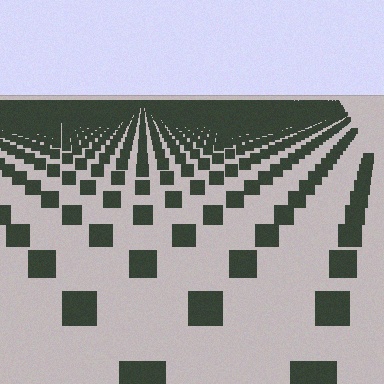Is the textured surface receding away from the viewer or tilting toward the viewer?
The surface is receding away from the viewer. Texture elements get smaller and denser toward the top.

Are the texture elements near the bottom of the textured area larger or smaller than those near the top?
Larger. Near the bottom, elements are closer to the viewer and appear at a bigger on-screen size.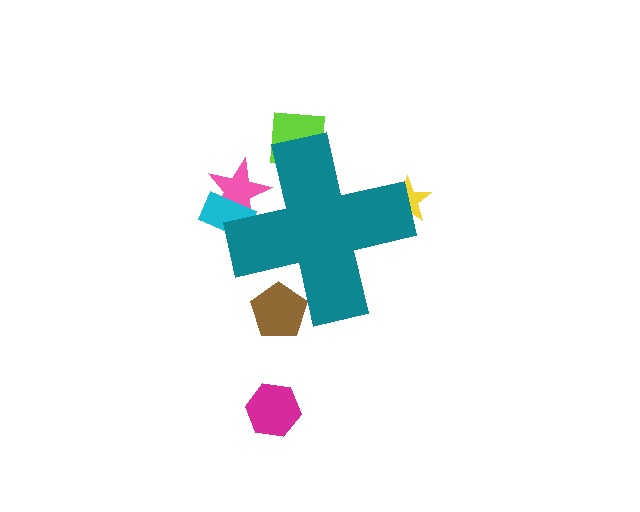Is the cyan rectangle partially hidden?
Yes, the cyan rectangle is partially hidden behind the teal cross.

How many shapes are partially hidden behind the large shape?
5 shapes are partially hidden.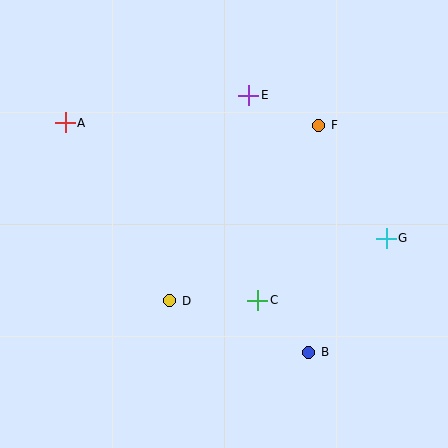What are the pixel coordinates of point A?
Point A is at (65, 123).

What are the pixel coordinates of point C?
Point C is at (258, 300).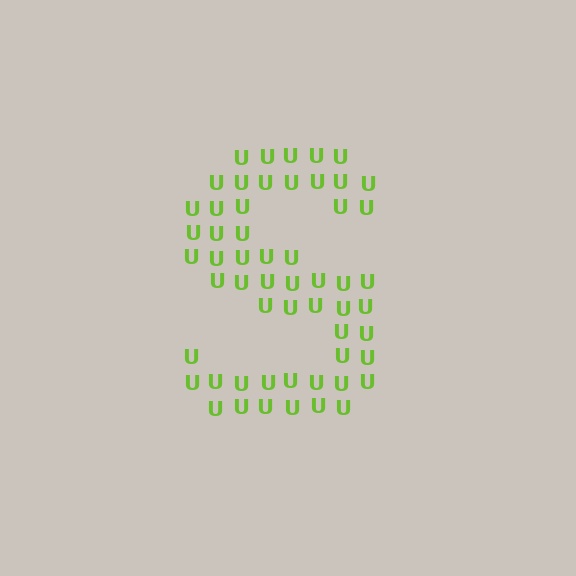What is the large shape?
The large shape is the letter S.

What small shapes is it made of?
It is made of small letter U's.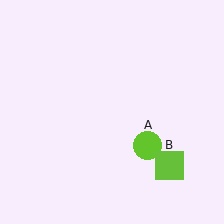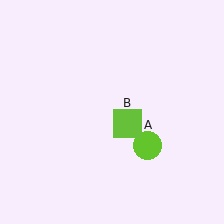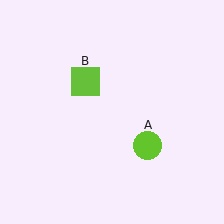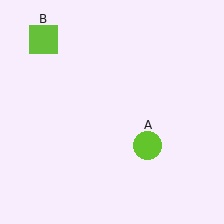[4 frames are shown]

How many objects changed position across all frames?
1 object changed position: lime square (object B).